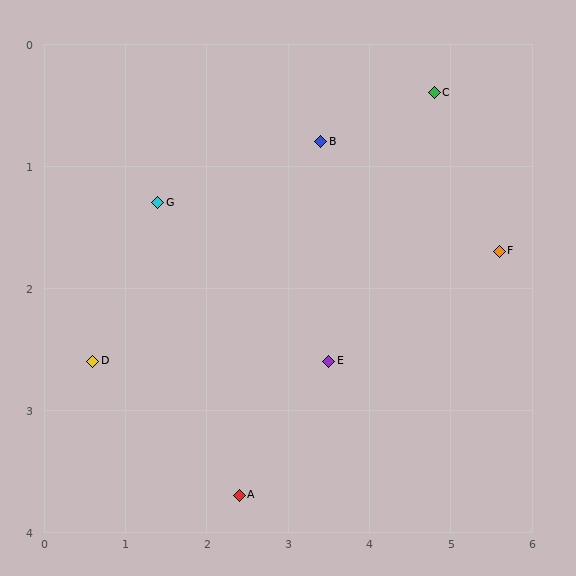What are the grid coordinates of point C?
Point C is at approximately (4.8, 0.4).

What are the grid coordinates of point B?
Point B is at approximately (3.4, 0.8).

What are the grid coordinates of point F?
Point F is at approximately (5.6, 1.7).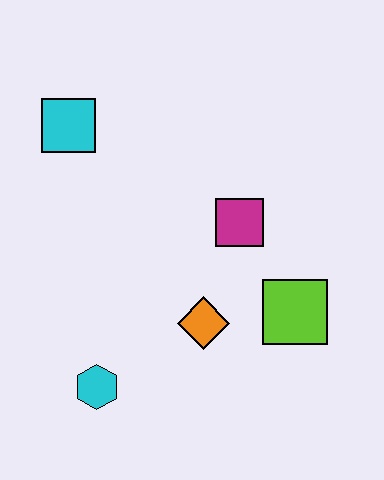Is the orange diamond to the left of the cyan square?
No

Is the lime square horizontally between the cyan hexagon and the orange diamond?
No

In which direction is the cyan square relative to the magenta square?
The cyan square is to the left of the magenta square.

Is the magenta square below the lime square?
No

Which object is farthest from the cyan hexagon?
The cyan square is farthest from the cyan hexagon.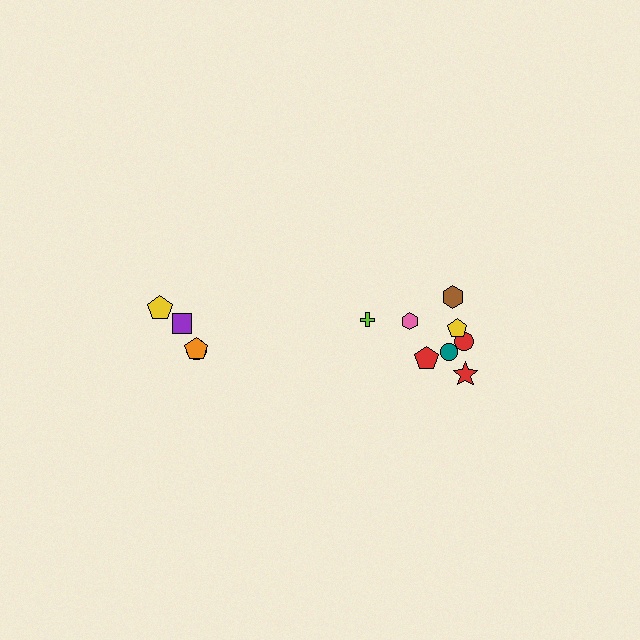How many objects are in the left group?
There are 4 objects.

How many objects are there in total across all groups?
There are 12 objects.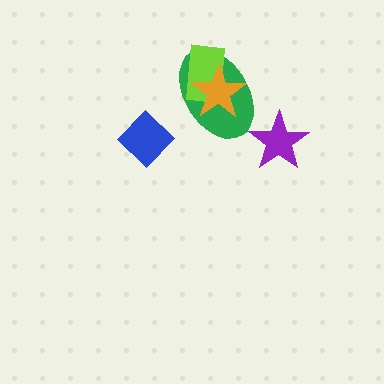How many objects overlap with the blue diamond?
0 objects overlap with the blue diamond.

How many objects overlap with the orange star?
2 objects overlap with the orange star.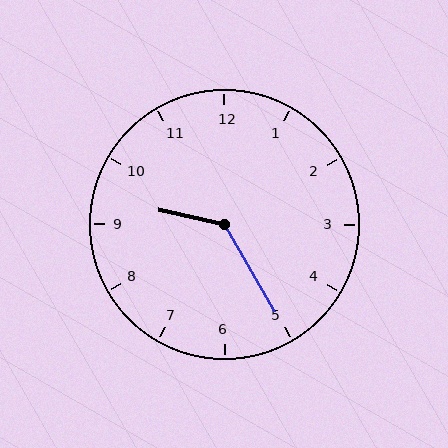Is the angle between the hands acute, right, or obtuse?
It is obtuse.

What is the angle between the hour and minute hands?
Approximately 132 degrees.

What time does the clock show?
9:25.